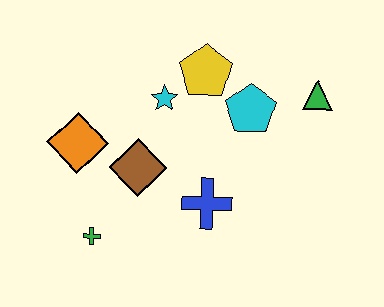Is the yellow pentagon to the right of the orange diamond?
Yes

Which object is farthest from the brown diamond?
The green triangle is farthest from the brown diamond.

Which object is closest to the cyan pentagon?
The yellow pentagon is closest to the cyan pentagon.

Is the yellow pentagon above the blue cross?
Yes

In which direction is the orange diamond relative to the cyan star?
The orange diamond is to the left of the cyan star.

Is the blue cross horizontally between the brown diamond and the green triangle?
Yes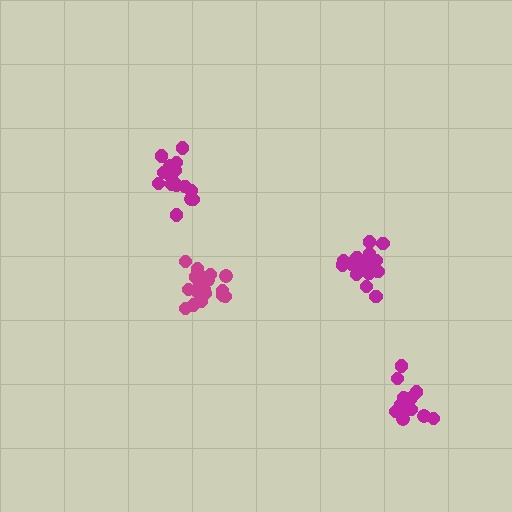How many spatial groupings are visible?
There are 4 spatial groupings.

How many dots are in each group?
Group 1: 19 dots, Group 2: 18 dots, Group 3: 15 dots, Group 4: 20 dots (72 total).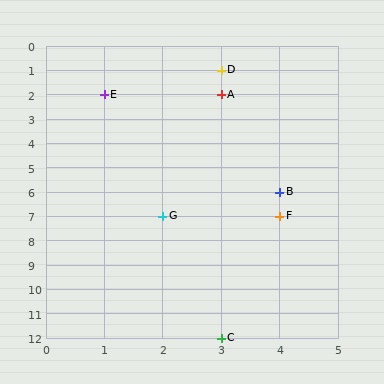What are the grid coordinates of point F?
Point F is at grid coordinates (4, 7).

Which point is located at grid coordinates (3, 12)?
Point C is at (3, 12).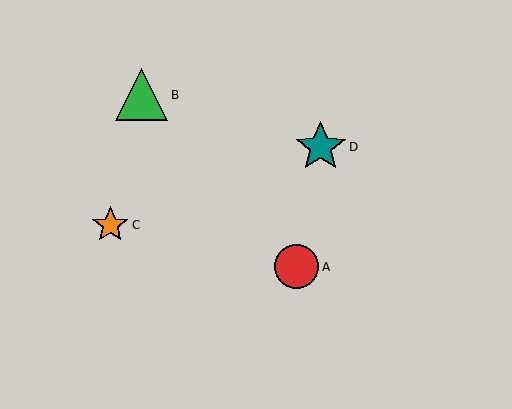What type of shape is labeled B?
Shape B is a green triangle.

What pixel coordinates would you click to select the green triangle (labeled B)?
Click at (141, 95) to select the green triangle B.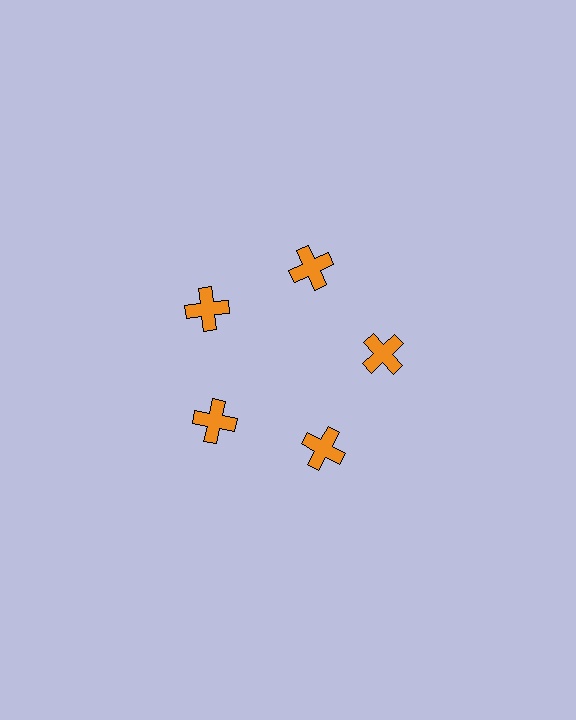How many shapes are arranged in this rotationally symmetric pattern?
There are 5 shapes, arranged in 5 groups of 1.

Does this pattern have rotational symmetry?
Yes, this pattern has 5-fold rotational symmetry. It looks the same after rotating 72 degrees around the center.